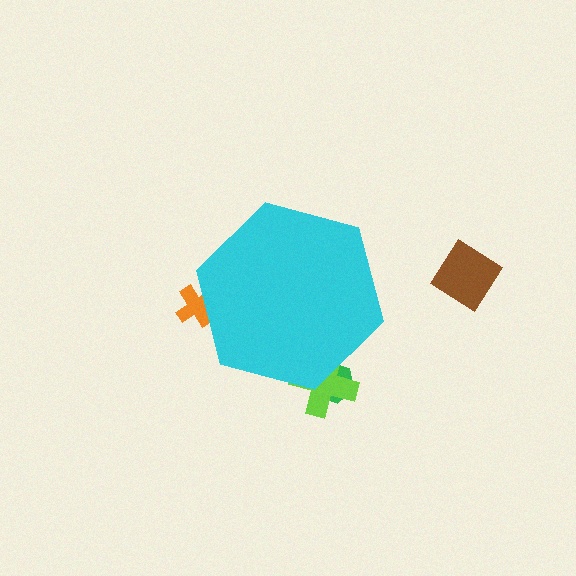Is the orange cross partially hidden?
Yes, the orange cross is partially hidden behind the cyan hexagon.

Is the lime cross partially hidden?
Yes, the lime cross is partially hidden behind the cyan hexagon.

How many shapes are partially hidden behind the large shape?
3 shapes are partially hidden.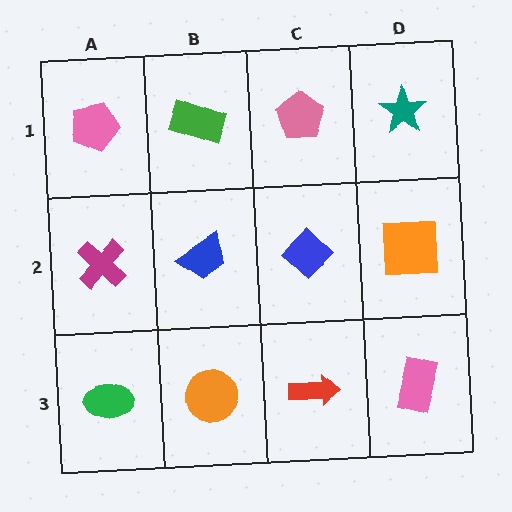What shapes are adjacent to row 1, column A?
A magenta cross (row 2, column A), a green rectangle (row 1, column B).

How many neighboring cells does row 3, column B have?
3.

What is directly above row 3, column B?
A blue trapezoid.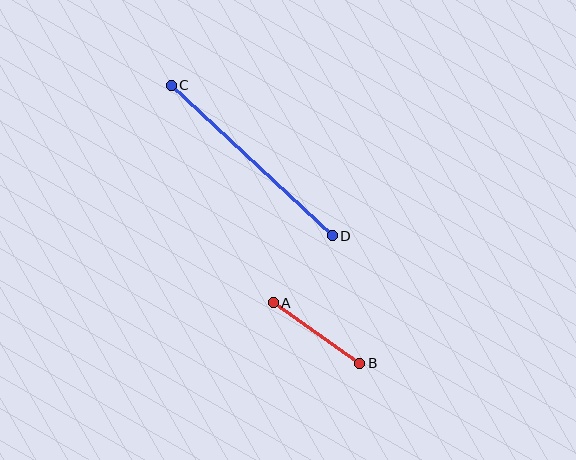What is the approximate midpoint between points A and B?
The midpoint is at approximately (316, 333) pixels.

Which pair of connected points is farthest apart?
Points C and D are farthest apart.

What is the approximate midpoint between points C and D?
The midpoint is at approximately (252, 160) pixels.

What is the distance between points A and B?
The distance is approximately 106 pixels.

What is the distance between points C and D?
The distance is approximately 220 pixels.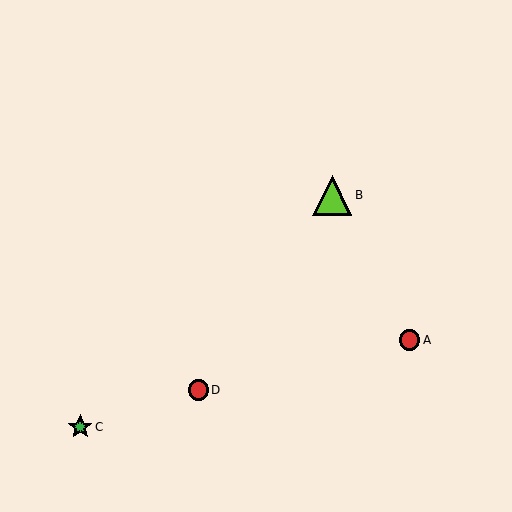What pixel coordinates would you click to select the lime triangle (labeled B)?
Click at (332, 195) to select the lime triangle B.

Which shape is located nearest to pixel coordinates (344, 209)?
The lime triangle (labeled B) at (332, 195) is nearest to that location.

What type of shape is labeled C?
Shape C is a green star.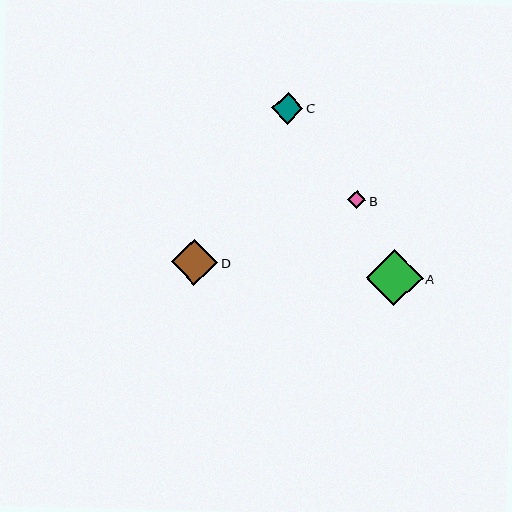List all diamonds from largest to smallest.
From largest to smallest: A, D, C, B.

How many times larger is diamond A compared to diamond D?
Diamond A is approximately 1.2 times the size of diamond D.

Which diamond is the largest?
Diamond A is the largest with a size of approximately 56 pixels.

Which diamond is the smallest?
Diamond B is the smallest with a size of approximately 18 pixels.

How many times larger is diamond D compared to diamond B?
Diamond D is approximately 2.5 times the size of diamond B.